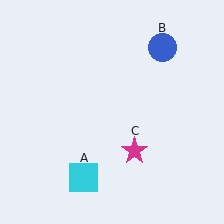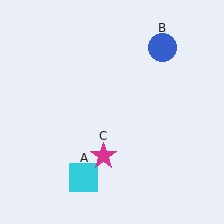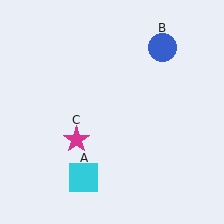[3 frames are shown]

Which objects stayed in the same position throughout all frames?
Cyan square (object A) and blue circle (object B) remained stationary.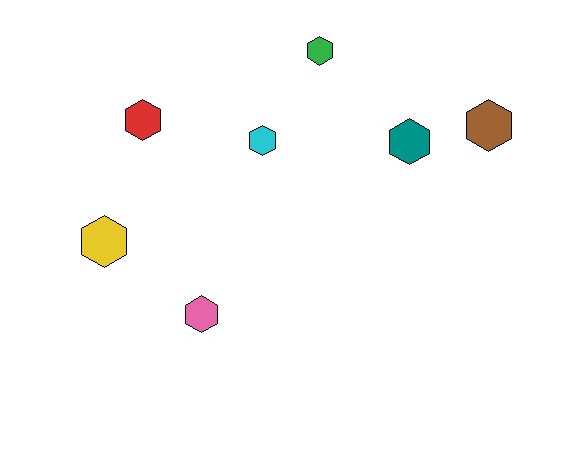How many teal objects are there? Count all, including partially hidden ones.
There is 1 teal object.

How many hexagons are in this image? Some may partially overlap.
There are 7 hexagons.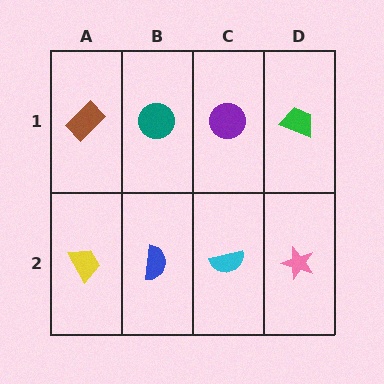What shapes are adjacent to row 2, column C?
A purple circle (row 1, column C), a blue semicircle (row 2, column B), a pink star (row 2, column D).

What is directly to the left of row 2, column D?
A cyan semicircle.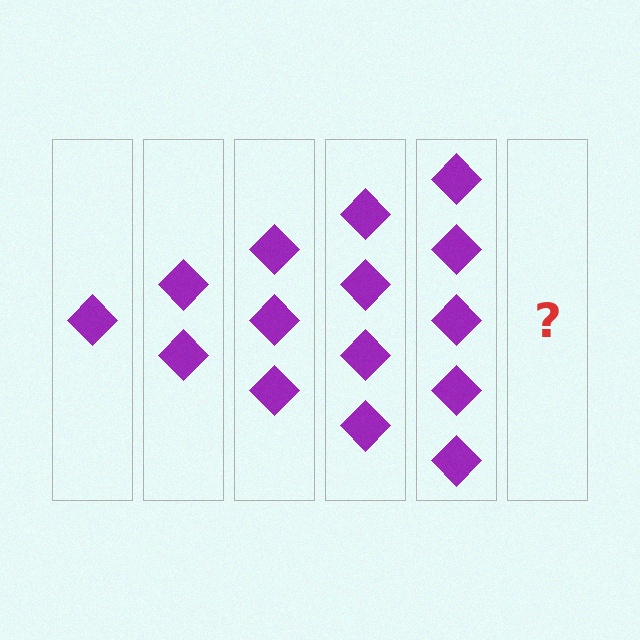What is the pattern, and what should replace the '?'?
The pattern is that each step adds one more diamond. The '?' should be 6 diamonds.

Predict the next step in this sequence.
The next step is 6 diamonds.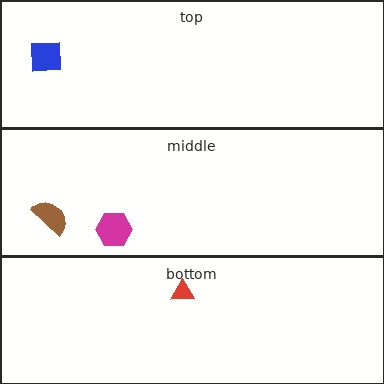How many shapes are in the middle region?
2.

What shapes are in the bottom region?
The red triangle.